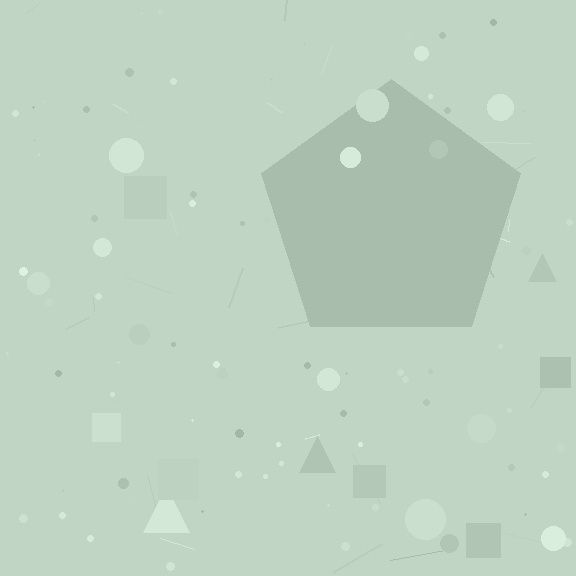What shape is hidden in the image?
A pentagon is hidden in the image.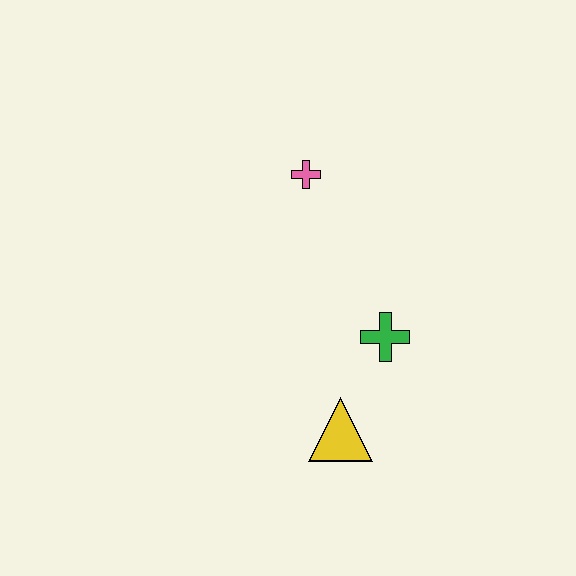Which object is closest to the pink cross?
The green cross is closest to the pink cross.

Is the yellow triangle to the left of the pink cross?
No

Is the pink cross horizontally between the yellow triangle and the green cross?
No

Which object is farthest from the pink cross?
The yellow triangle is farthest from the pink cross.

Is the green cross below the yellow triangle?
No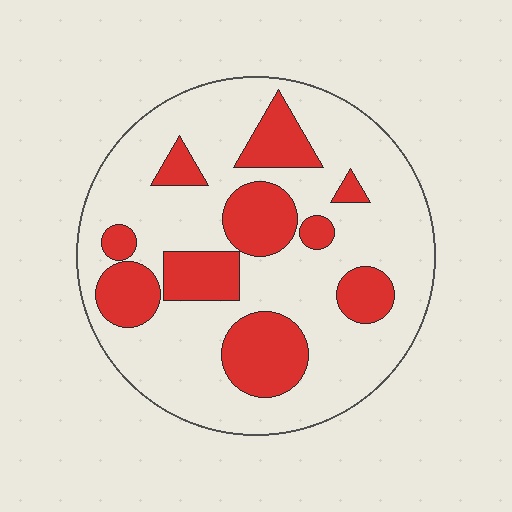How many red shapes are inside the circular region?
10.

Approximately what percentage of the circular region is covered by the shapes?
Approximately 30%.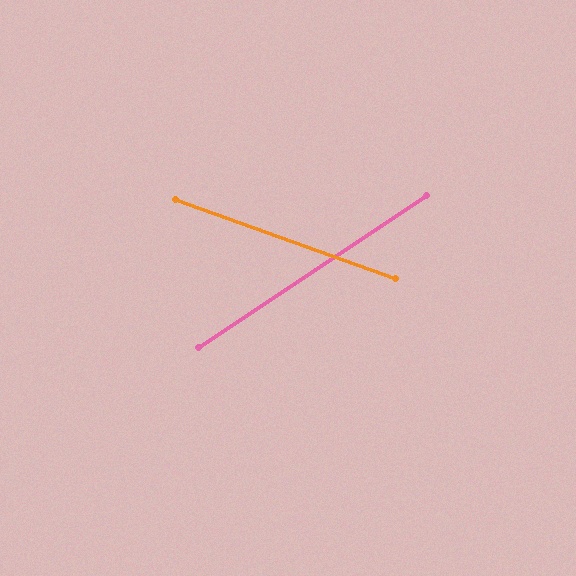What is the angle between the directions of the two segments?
Approximately 53 degrees.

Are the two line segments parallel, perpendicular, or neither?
Neither parallel nor perpendicular — they differ by about 53°.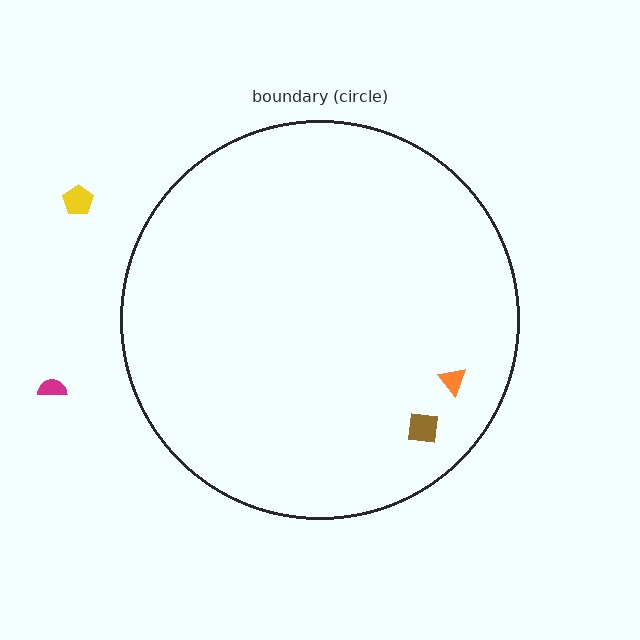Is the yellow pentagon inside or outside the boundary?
Outside.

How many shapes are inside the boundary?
2 inside, 2 outside.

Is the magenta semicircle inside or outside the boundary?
Outside.